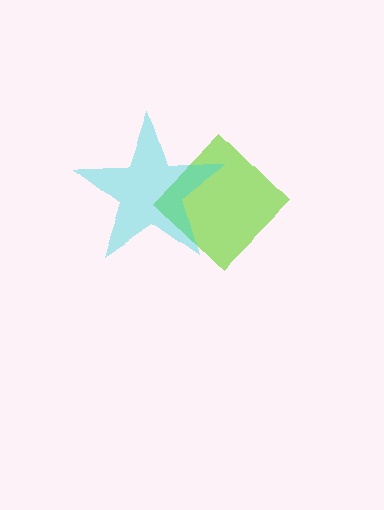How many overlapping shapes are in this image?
There are 2 overlapping shapes in the image.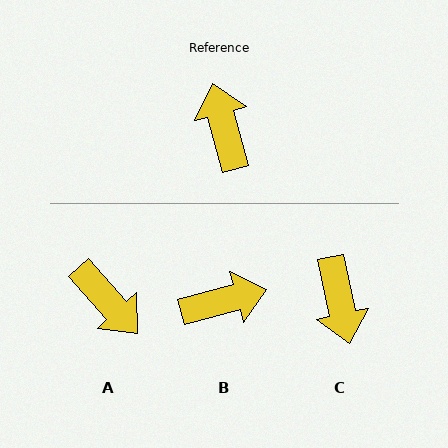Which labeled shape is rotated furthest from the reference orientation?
C, about 177 degrees away.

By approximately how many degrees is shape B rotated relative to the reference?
Approximately 90 degrees clockwise.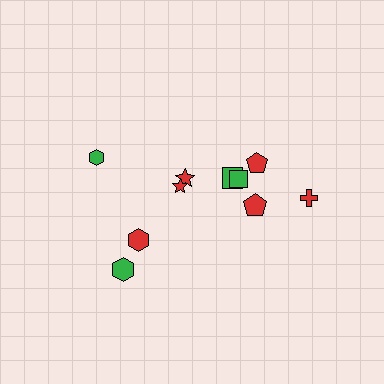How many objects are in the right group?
There are 6 objects.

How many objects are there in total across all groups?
There are 10 objects.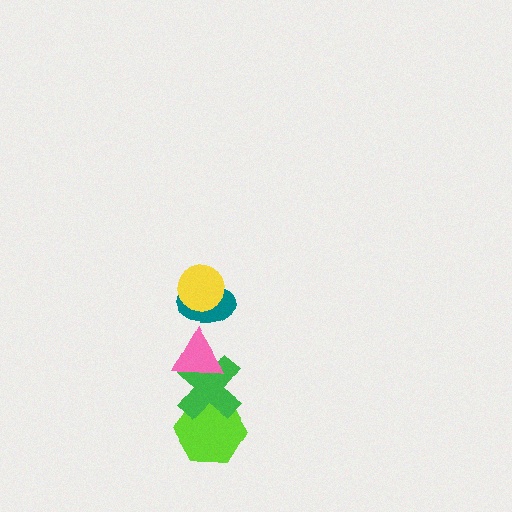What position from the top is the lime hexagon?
The lime hexagon is 5th from the top.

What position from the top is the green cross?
The green cross is 4th from the top.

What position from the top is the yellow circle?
The yellow circle is 1st from the top.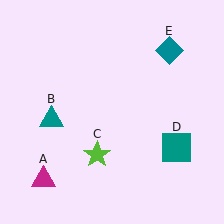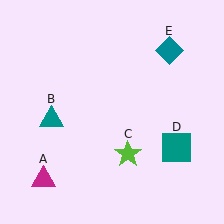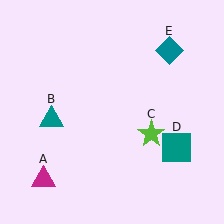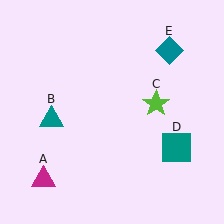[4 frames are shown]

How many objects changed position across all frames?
1 object changed position: lime star (object C).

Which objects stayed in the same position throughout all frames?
Magenta triangle (object A) and teal triangle (object B) and teal square (object D) and teal diamond (object E) remained stationary.